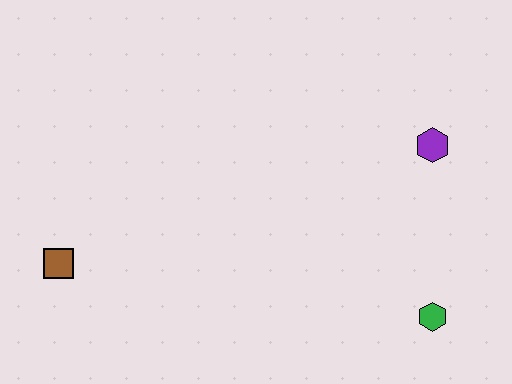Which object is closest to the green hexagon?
The purple hexagon is closest to the green hexagon.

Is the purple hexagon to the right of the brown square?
Yes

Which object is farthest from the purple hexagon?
The brown square is farthest from the purple hexagon.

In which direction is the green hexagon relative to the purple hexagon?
The green hexagon is below the purple hexagon.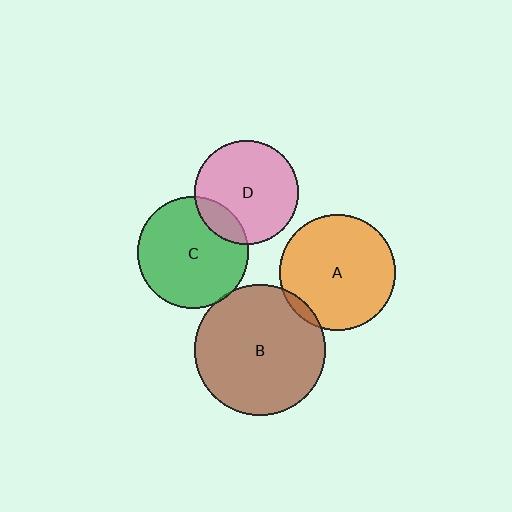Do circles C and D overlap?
Yes.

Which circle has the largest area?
Circle B (brown).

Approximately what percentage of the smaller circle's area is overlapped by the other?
Approximately 15%.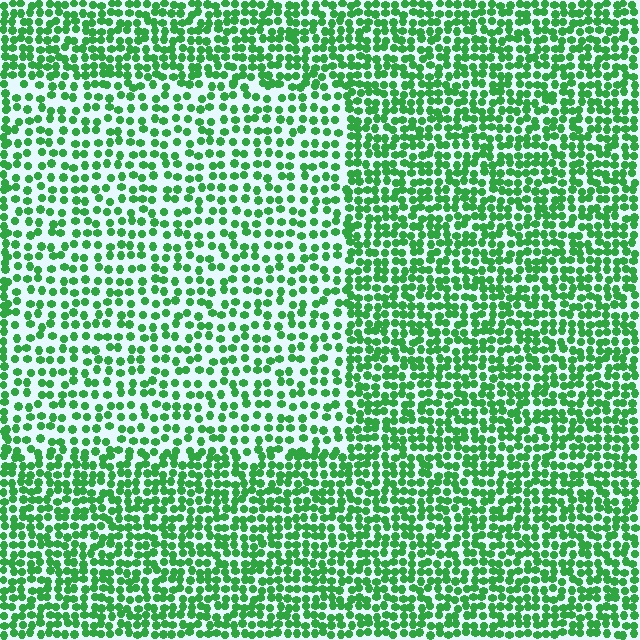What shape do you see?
I see a rectangle.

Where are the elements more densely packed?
The elements are more densely packed outside the rectangle boundary.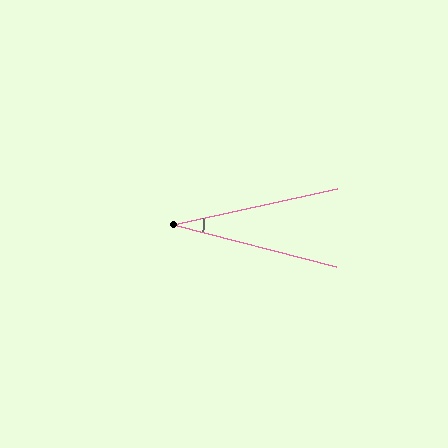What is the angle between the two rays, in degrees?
Approximately 27 degrees.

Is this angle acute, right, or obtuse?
It is acute.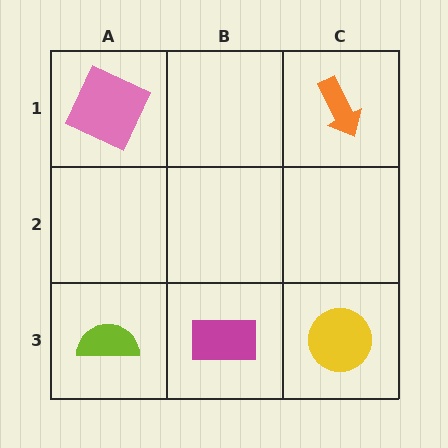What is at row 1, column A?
A pink square.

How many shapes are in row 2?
0 shapes.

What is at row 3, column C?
A yellow circle.